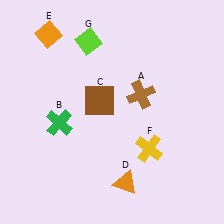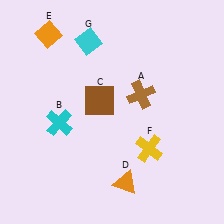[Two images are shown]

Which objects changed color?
B changed from green to cyan. G changed from lime to cyan.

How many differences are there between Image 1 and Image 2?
There are 2 differences between the two images.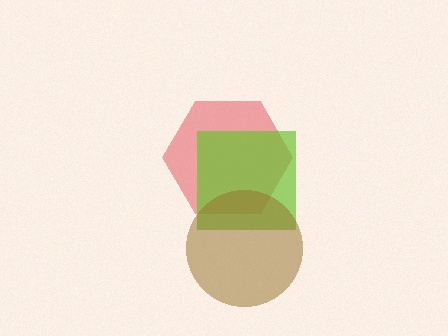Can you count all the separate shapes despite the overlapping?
Yes, there are 3 separate shapes.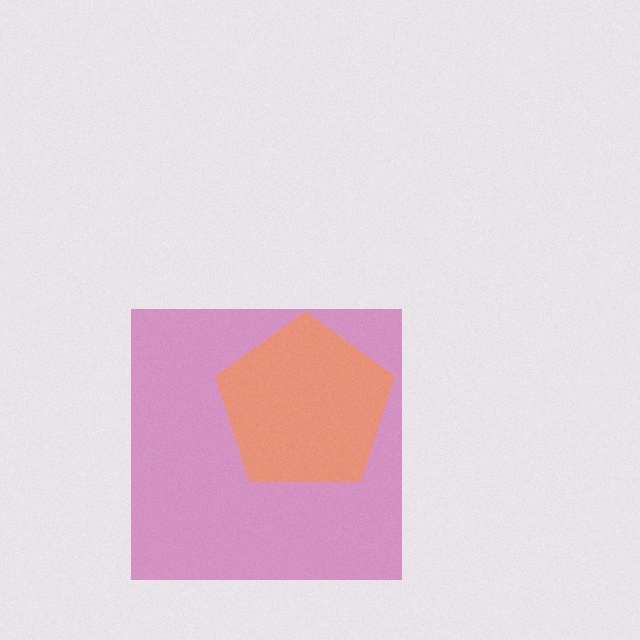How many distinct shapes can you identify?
There are 2 distinct shapes: a magenta square, an orange pentagon.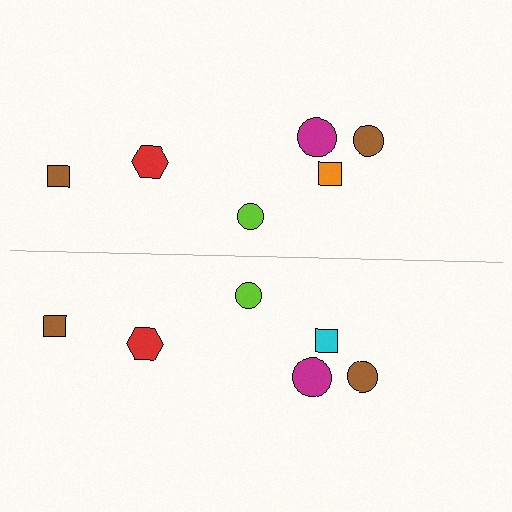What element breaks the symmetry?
The cyan square on the bottom side breaks the symmetry — its mirror counterpart is orange.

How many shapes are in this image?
There are 12 shapes in this image.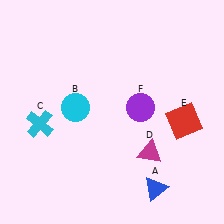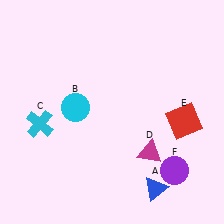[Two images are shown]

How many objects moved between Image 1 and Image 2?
1 object moved between the two images.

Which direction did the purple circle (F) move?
The purple circle (F) moved down.